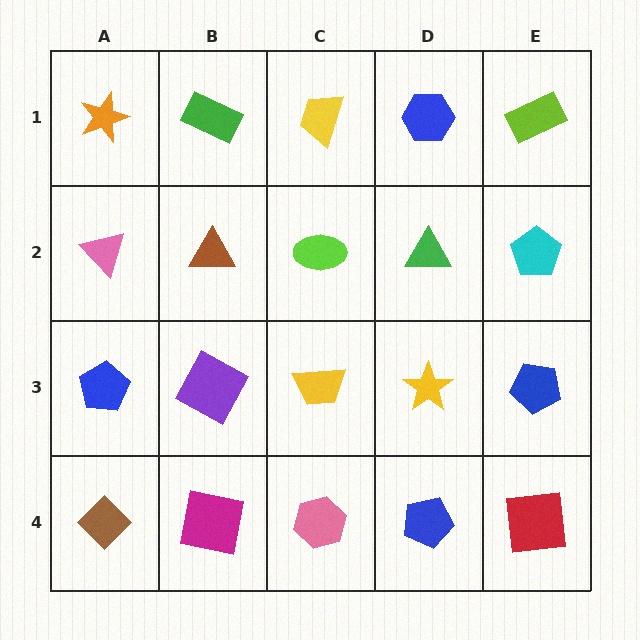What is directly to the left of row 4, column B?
A brown diamond.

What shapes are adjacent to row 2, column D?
A blue hexagon (row 1, column D), a yellow star (row 3, column D), a lime ellipse (row 2, column C), a cyan pentagon (row 2, column E).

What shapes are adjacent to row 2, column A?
An orange star (row 1, column A), a blue pentagon (row 3, column A), a brown triangle (row 2, column B).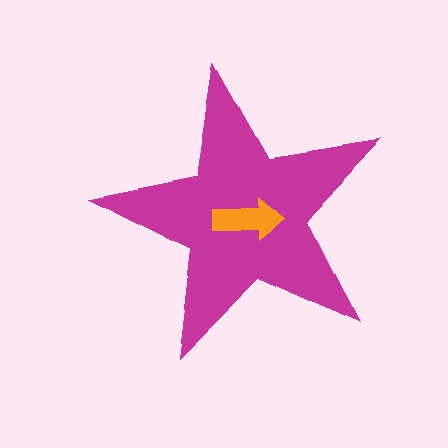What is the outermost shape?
The magenta star.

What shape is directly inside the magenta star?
The orange arrow.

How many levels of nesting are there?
2.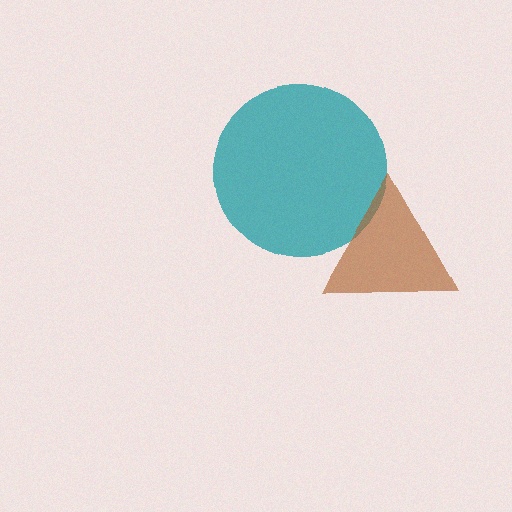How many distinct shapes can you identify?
There are 2 distinct shapes: a teal circle, a brown triangle.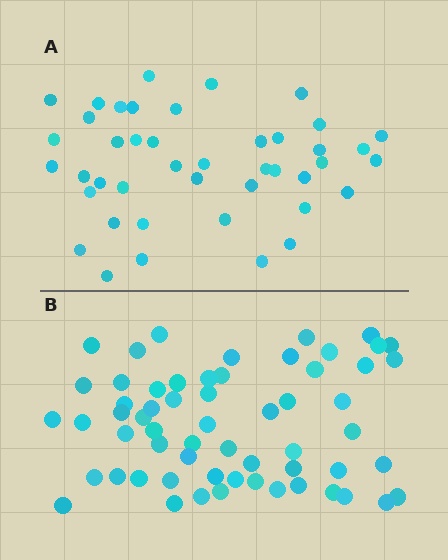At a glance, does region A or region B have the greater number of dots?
Region B (the bottom region) has more dots.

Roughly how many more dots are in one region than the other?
Region B has approximately 15 more dots than region A.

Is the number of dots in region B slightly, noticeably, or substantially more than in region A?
Region B has noticeably more, but not dramatically so. The ratio is roughly 1.4 to 1.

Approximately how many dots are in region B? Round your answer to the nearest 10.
About 60 dots.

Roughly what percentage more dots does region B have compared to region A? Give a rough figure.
About 40% more.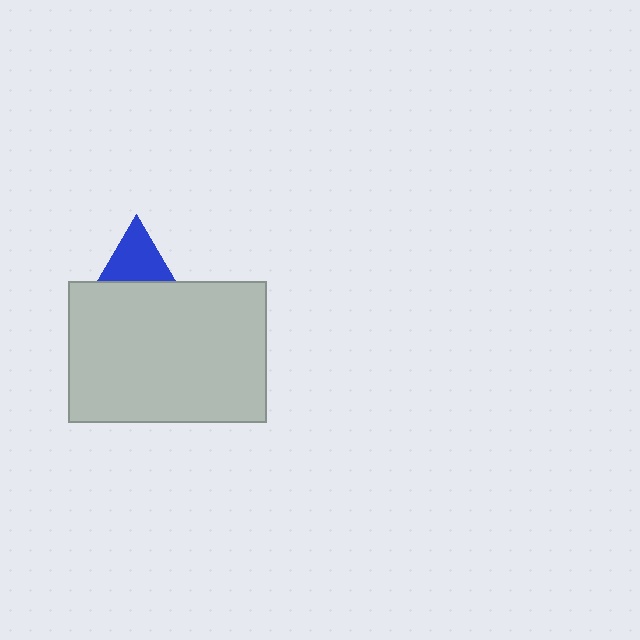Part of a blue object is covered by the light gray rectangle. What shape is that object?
It is a triangle.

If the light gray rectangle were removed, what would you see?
You would see the complete blue triangle.